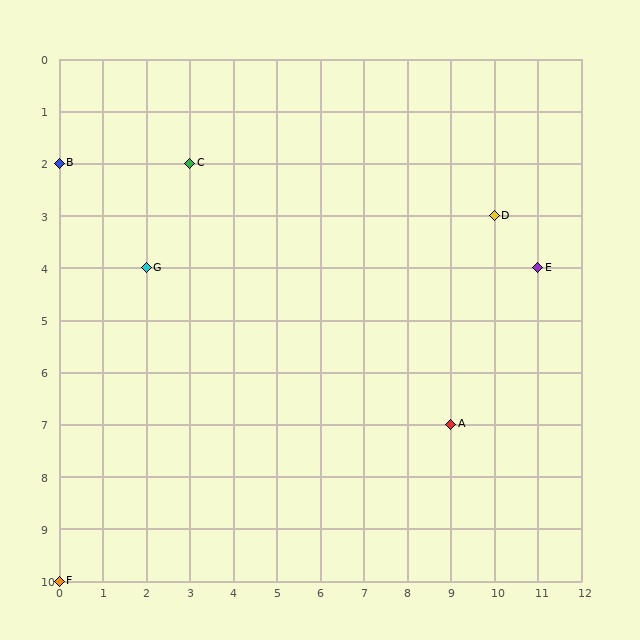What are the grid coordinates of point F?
Point F is at grid coordinates (0, 10).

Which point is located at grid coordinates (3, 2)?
Point C is at (3, 2).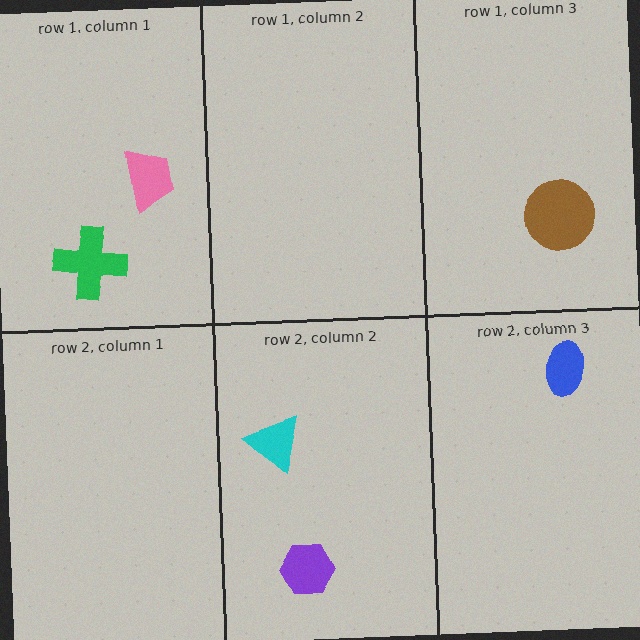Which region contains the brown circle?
The row 1, column 3 region.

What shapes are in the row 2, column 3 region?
The blue ellipse.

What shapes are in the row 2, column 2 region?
The cyan triangle, the purple hexagon.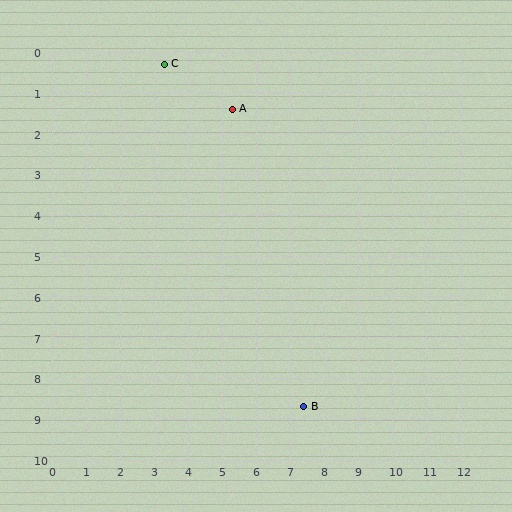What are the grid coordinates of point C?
Point C is at approximately (3.3, 0.3).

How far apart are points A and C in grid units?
Points A and C are about 2.3 grid units apart.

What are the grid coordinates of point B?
Point B is at approximately (7.4, 8.7).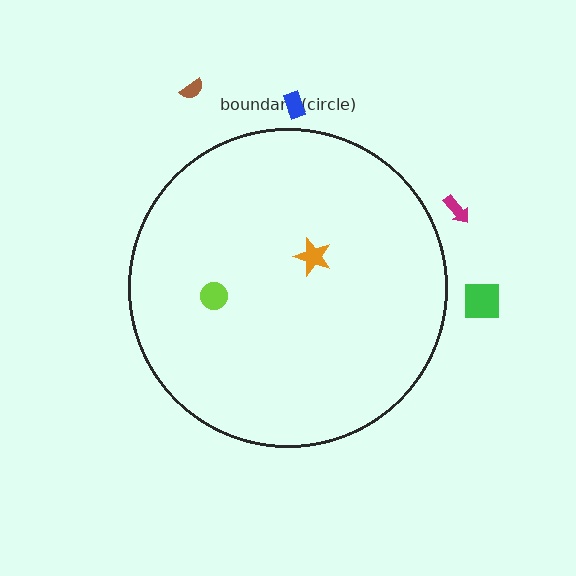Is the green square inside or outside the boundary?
Outside.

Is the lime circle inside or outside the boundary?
Inside.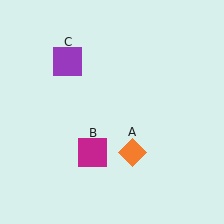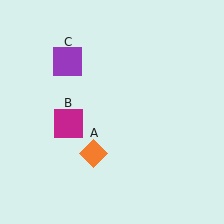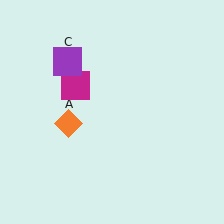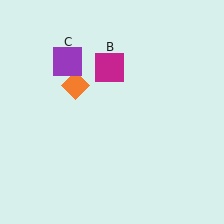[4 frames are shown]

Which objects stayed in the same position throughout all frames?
Purple square (object C) remained stationary.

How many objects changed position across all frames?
2 objects changed position: orange diamond (object A), magenta square (object B).